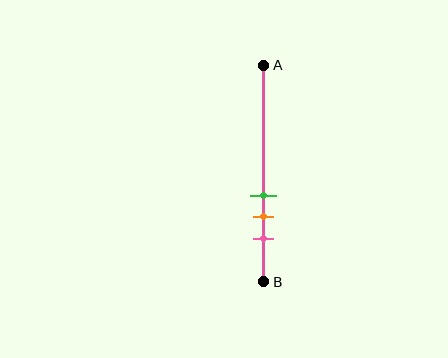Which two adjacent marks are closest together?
The green and orange marks are the closest adjacent pair.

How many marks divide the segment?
There are 3 marks dividing the segment.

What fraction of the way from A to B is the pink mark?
The pink mark is approximately 80% (0.8) of the way from A to B.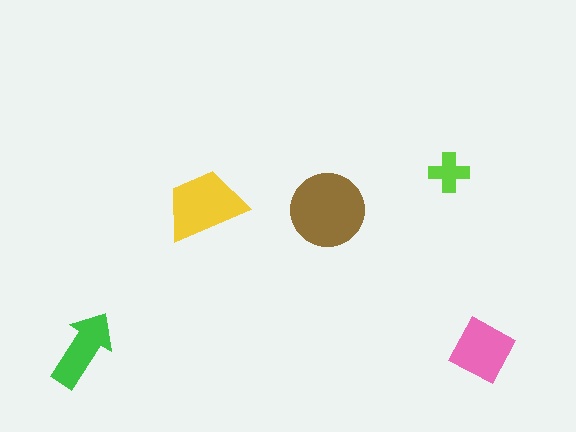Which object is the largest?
The brown circle.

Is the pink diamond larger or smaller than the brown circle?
Smaller.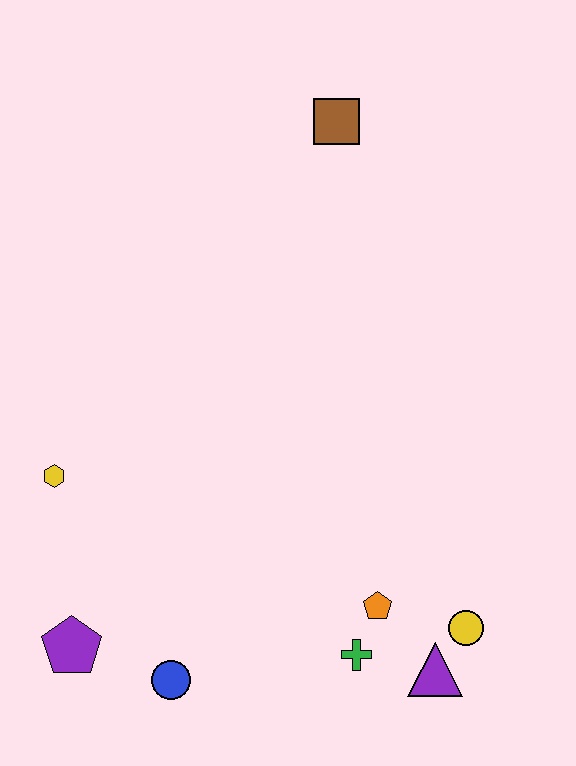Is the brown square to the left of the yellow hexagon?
No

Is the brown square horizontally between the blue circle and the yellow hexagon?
No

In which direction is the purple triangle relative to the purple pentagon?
The purple triangle is to the right of the purple pentagon.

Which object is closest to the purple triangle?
The yellow circle is closest to the purple triangle.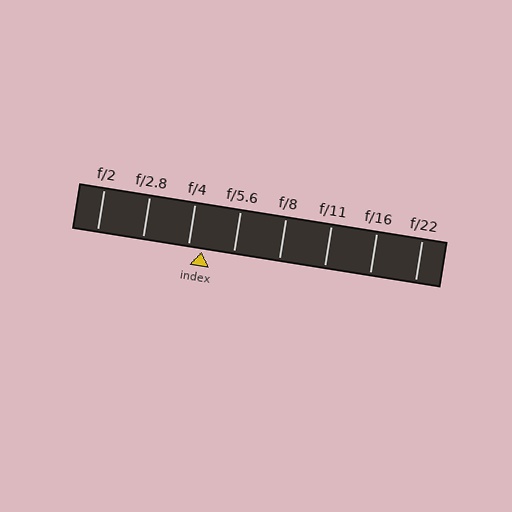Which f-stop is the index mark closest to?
The index mark is closest to f/4.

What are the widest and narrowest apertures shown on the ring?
The widest aperture shown is f/2 and the narrowest is f/22.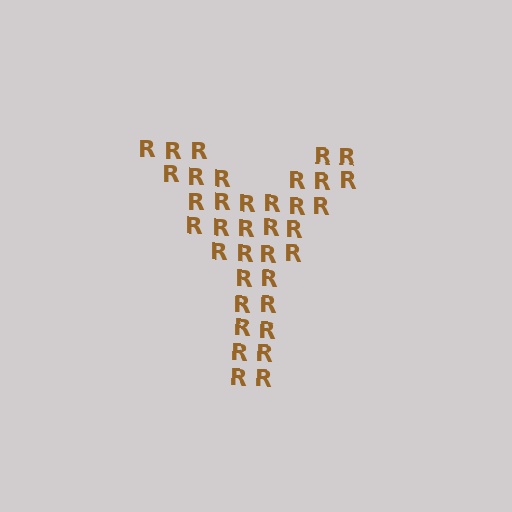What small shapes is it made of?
It is made of small letter R's.